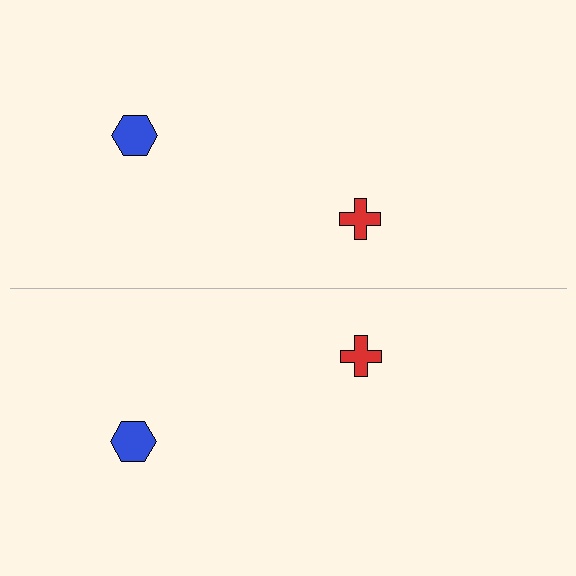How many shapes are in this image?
There are 4 shapes in this image.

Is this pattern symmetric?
Yes, this pattern has bilateral (reflection) symmetry.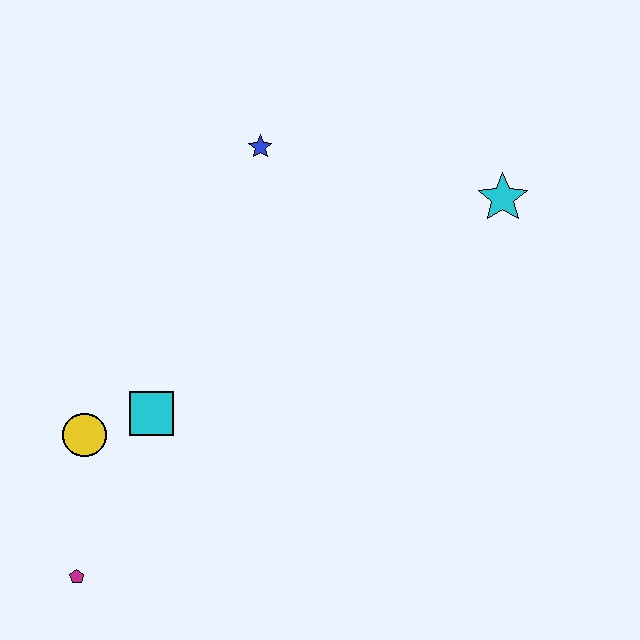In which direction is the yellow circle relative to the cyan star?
The yellow circle is to the left of the cyan star.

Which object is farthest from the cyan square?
The cyan star is farthest from the cyan square.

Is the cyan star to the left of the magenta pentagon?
No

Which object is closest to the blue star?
The cyan star is closest to the blue star.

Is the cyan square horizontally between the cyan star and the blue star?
No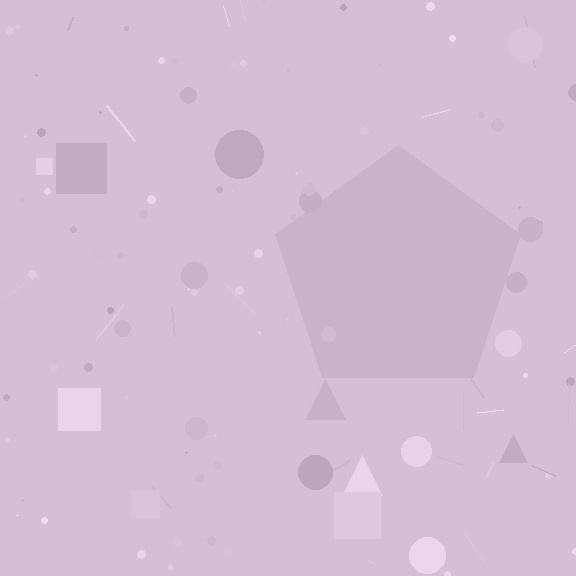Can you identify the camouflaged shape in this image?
The camouflaged shape is a pentagon.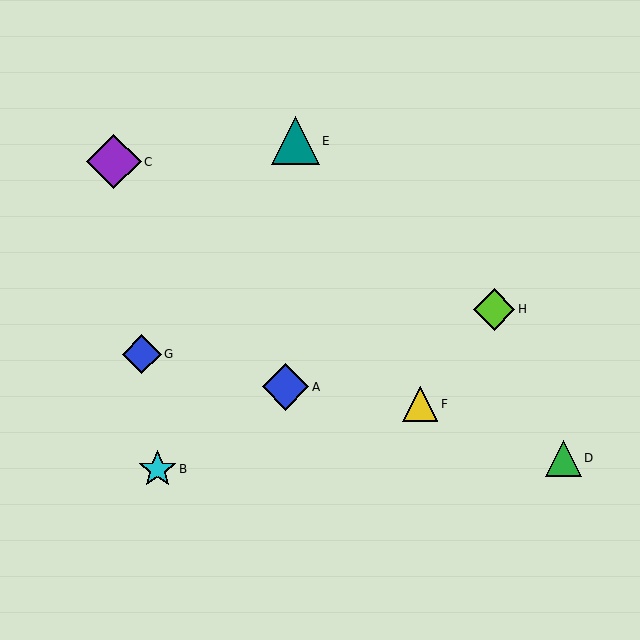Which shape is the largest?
The purple diamond (labeled C) is the largest.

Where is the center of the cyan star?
The center of the cyan star is at (157, 469).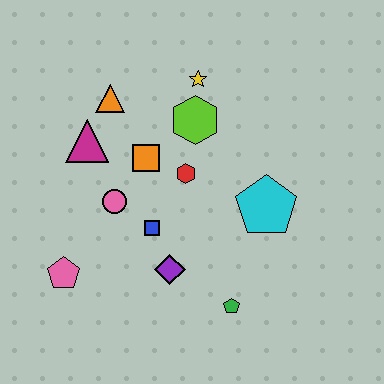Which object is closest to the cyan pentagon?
The red hexagon is closest to the cyan pentagon.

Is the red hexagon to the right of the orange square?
Yes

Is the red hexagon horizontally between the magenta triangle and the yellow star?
Yes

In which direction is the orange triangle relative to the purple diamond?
The orange triangle is above the purple diamond.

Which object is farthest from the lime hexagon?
The pink pentagon is farthest from the lime hexagon.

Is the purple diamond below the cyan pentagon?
Yes